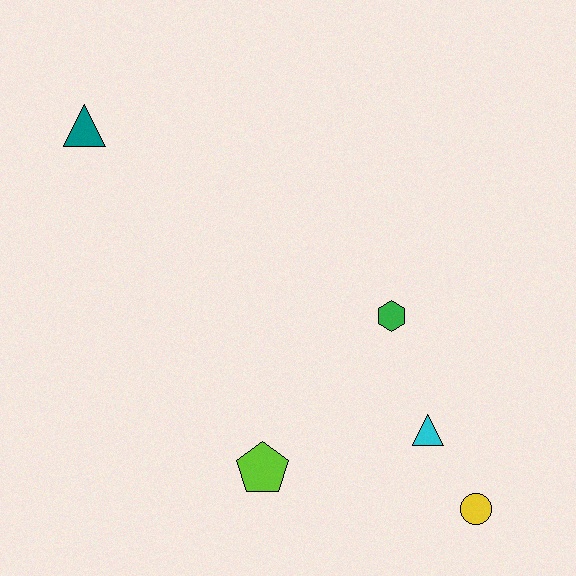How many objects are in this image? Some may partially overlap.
There are 5 objects.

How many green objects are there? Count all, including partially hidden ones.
There is 1 green object.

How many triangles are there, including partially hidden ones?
There are 2 triangles.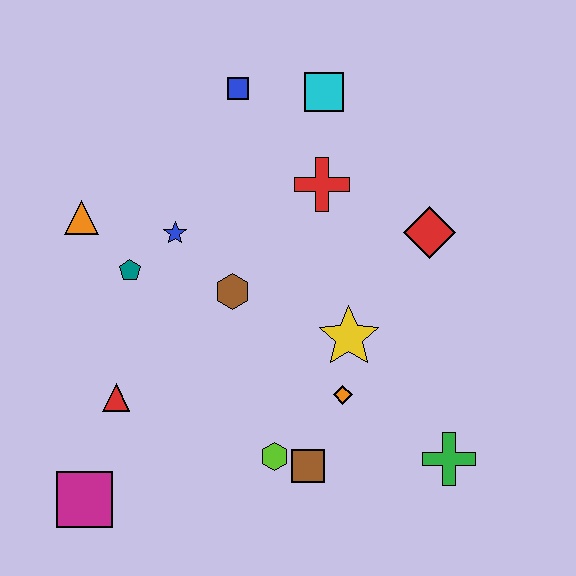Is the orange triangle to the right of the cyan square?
No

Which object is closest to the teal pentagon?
The blue star is closest to the teal pentagon.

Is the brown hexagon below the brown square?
No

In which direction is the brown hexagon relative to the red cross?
The brown hexagon is below the red cross.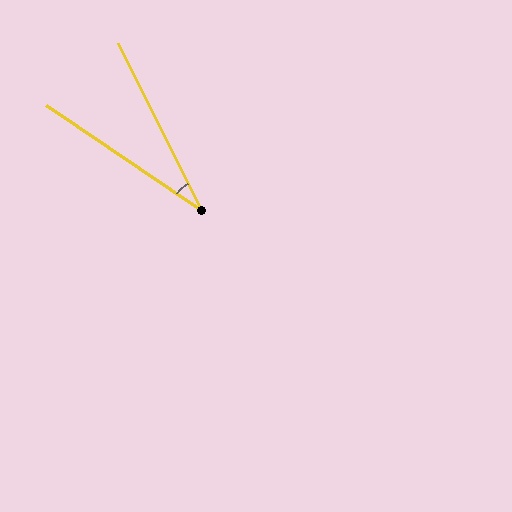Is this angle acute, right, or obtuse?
It is acute.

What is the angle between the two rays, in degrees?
Approximately 30 degrees.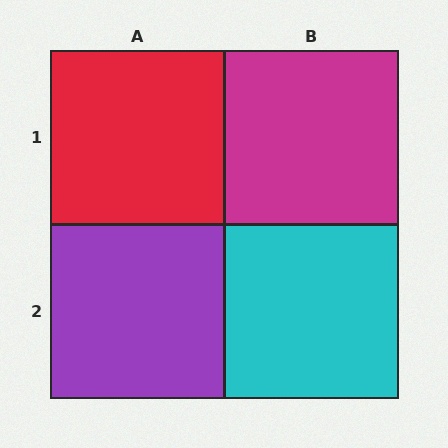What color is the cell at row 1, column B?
Magenta.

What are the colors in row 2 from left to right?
Purple, cyan.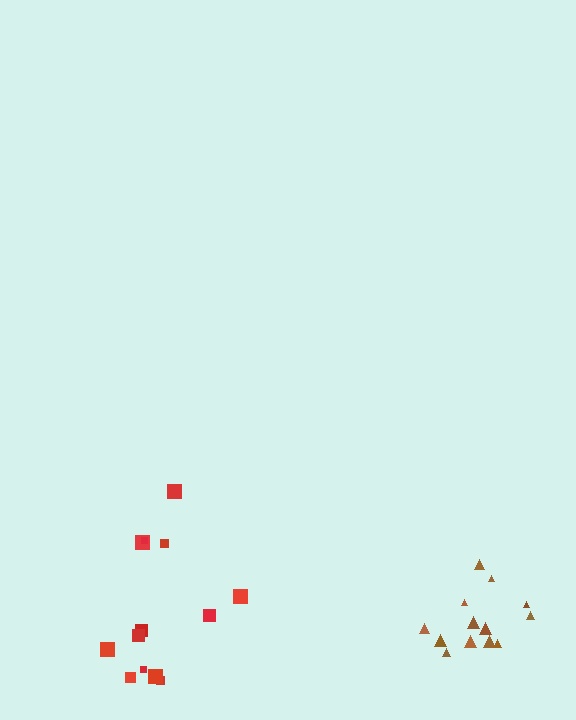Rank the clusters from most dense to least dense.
brown, red.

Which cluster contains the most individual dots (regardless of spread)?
Brown (13).